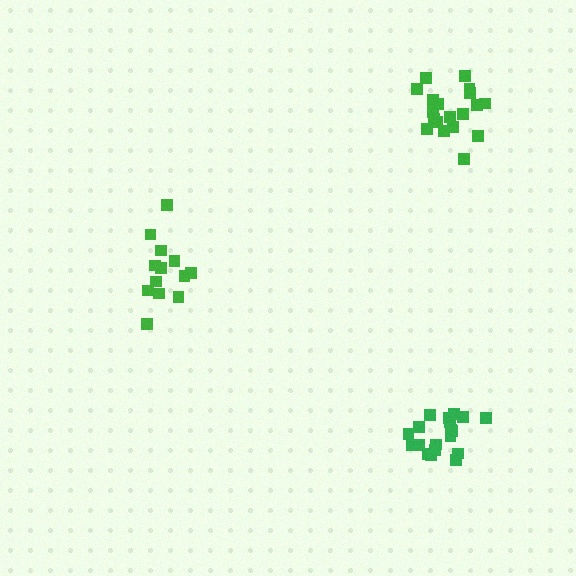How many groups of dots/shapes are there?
There are 3 groups.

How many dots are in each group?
Group 1: 19 dots, Group 2: 13 dots, Group 3: 19 dots (51 total).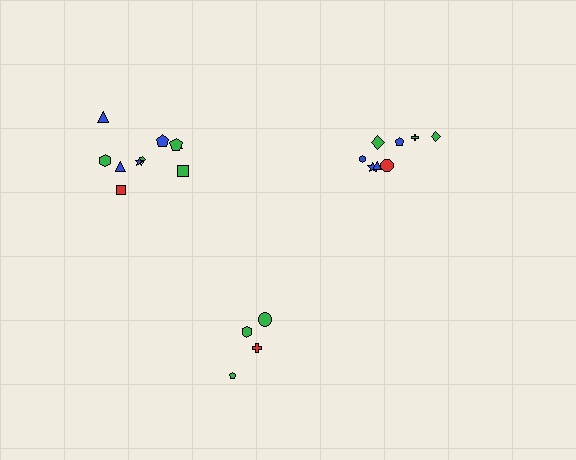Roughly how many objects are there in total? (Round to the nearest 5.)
Roughly 20 objects in total.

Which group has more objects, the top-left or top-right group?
The top-left group.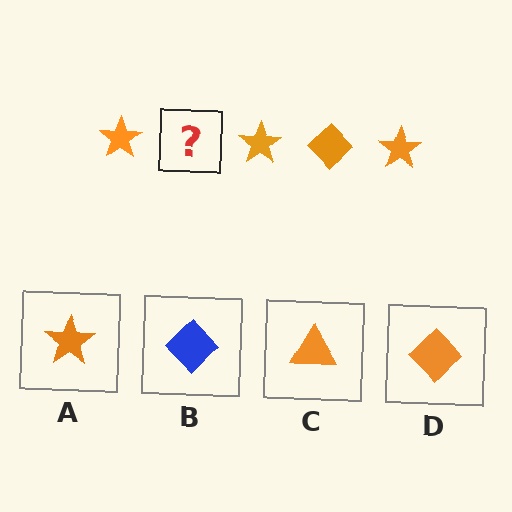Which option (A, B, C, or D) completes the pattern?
D.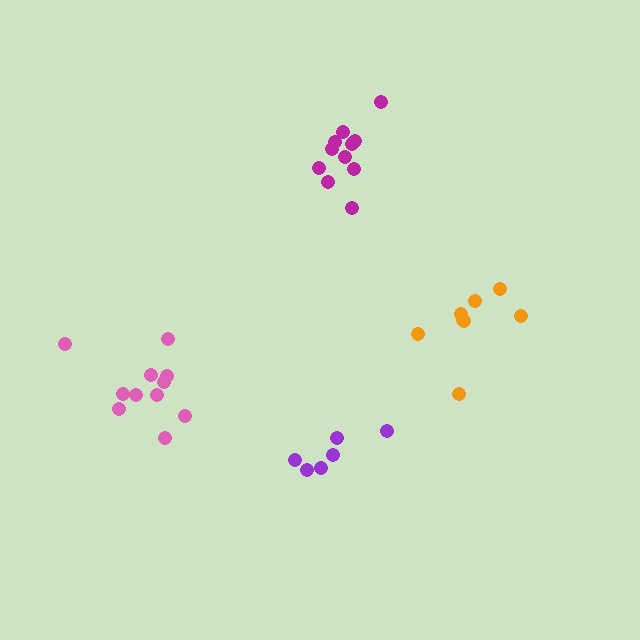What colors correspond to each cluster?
The clusters are colored: orange, pink, magenta, purple.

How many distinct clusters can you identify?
There are 4 distinct clusters.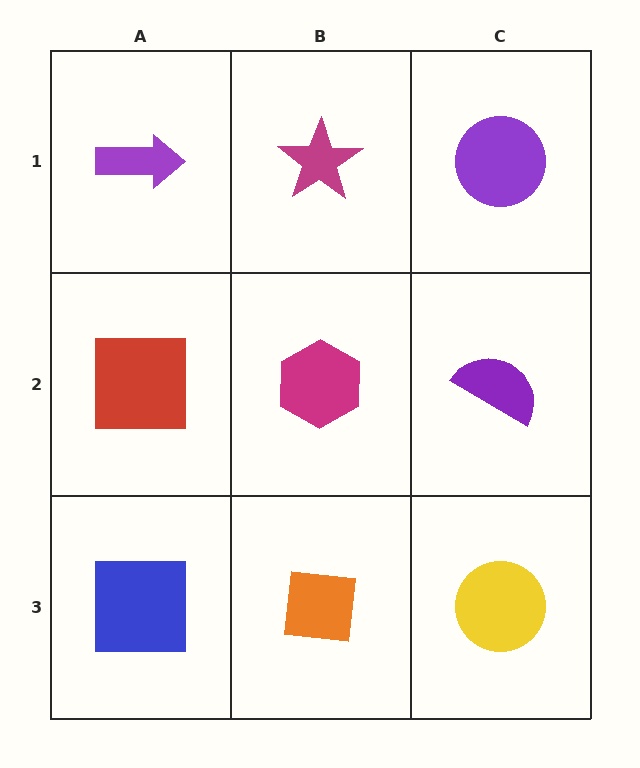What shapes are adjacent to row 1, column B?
A magenta hexagon (row 2, column B), a purple arrow (row 1, column A), a purple circle (row 1, column C).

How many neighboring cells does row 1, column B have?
3.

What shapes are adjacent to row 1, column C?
A purple semicircle (row 2, column C), a magenta star (row 1, column B).